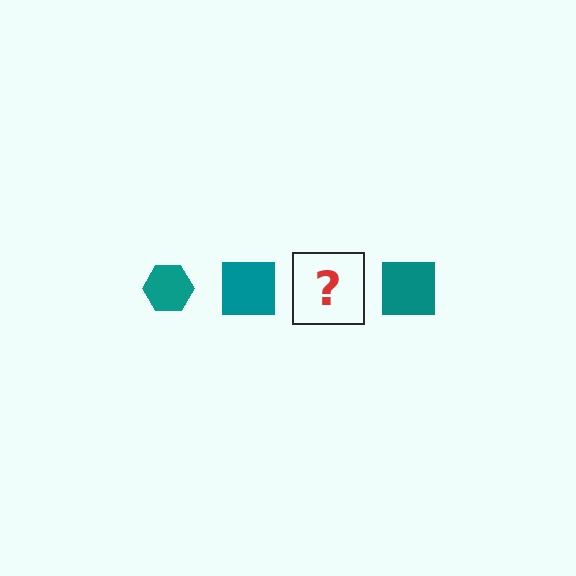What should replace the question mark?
The question mark should be replaced with a teal hexagon.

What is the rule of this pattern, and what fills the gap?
The rule is that the pattern cycles through hexagon, square shapes in teal. The gap should be filled with a teal hexagon.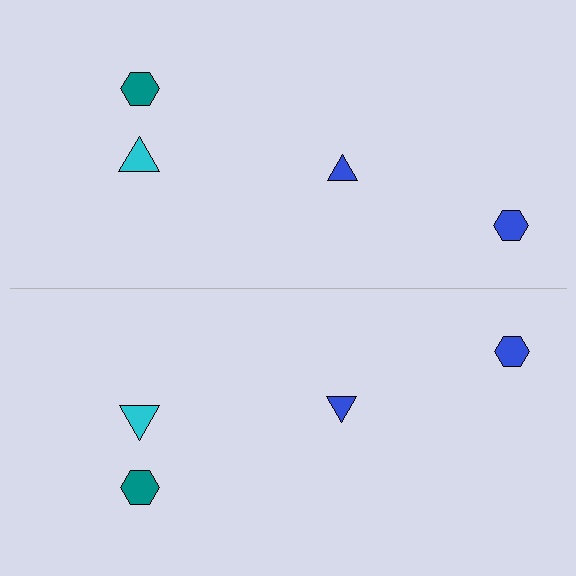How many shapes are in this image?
There are 8 shapes in this image.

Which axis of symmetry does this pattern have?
The pattern has a horizontal axis of symmetry running through the center of the image.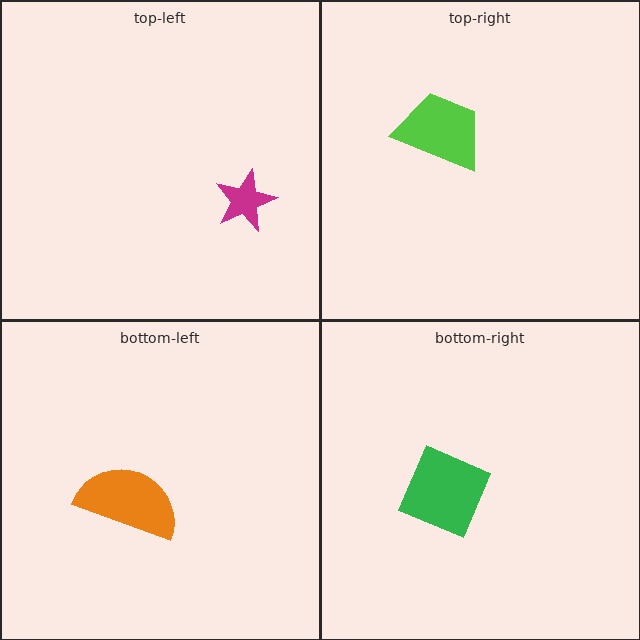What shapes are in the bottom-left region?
The orange semicircle.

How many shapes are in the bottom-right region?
1.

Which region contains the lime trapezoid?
The top-right region.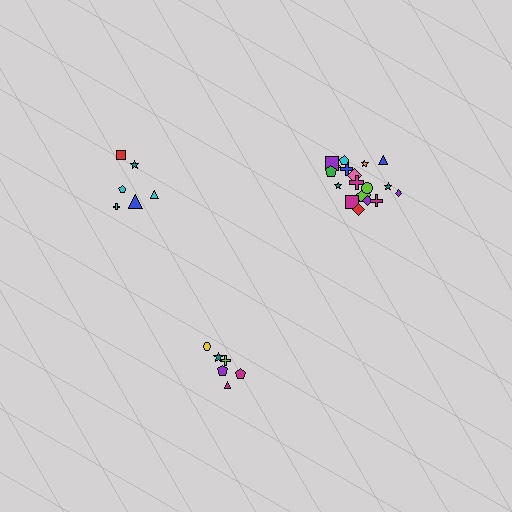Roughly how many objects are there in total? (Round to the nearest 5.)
Roughly 30 objects in total.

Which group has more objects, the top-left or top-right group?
The top-right group.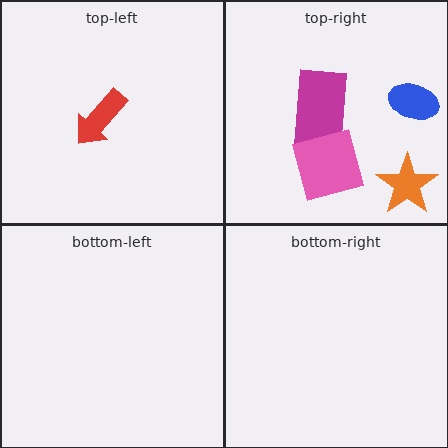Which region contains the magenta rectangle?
The top-right region.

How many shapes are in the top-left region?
1.